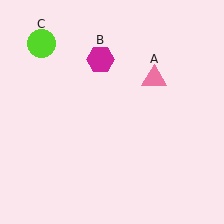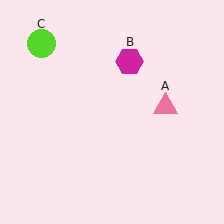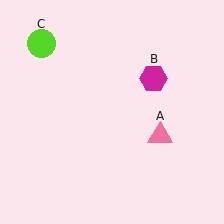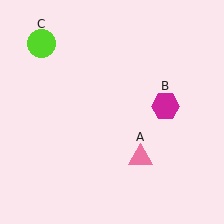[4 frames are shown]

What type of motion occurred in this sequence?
The pink triangle (object A), magenta hexagon (object B) rotated clockwise around the center of the scene.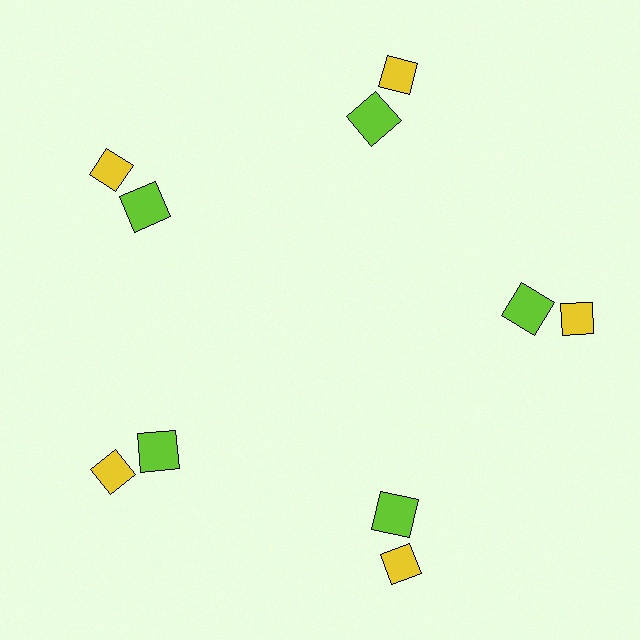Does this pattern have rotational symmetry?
Yes, this pattern has 5-fold rotational symmetry. It looks the same after rotating 72 degrees around the center.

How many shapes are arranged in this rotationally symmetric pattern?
There are 10 shapes, arranged in 5 groups of 2.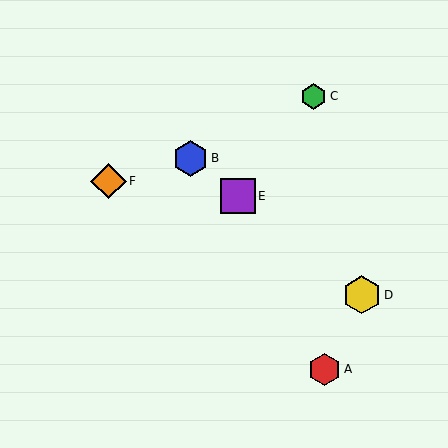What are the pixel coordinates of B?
Object B is at (191, 159).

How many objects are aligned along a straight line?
3 objects (B, D, E) are aligned along a straight line.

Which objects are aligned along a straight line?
Objects B, D, E are aligned along a straight line.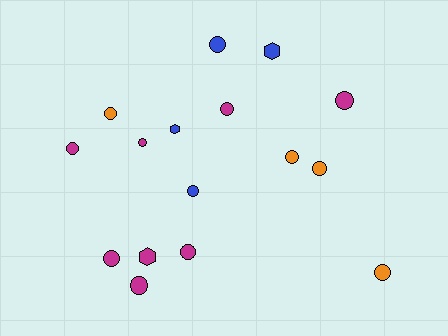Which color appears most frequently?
Magenta, with 8 objects.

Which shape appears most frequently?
Circle, with 13 objects.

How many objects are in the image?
There are 16 objects.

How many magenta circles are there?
There are 7 magenta circles.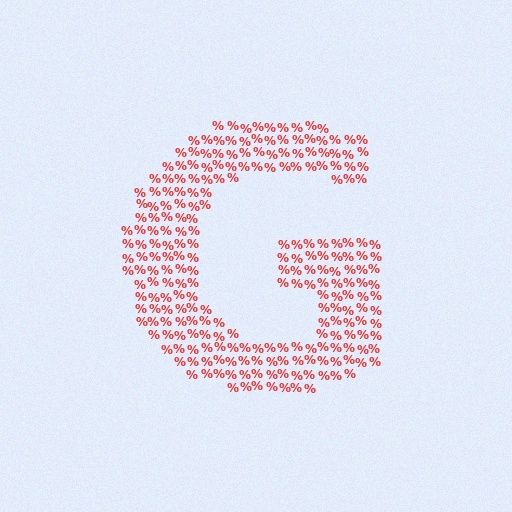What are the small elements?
The small elements are percent signs.